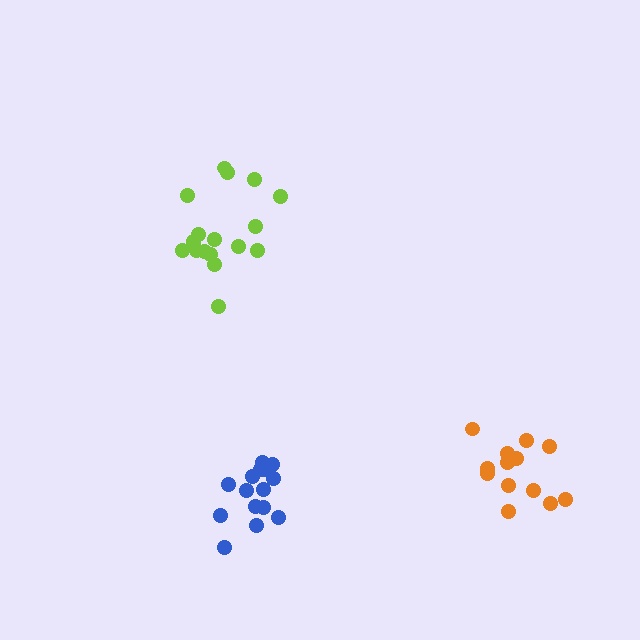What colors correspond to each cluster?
The clusters are colored: lime, blue, orange.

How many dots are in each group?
Group 1: 17 dots, Group 2: 15 dots, Group 3: 13 dots (45 total).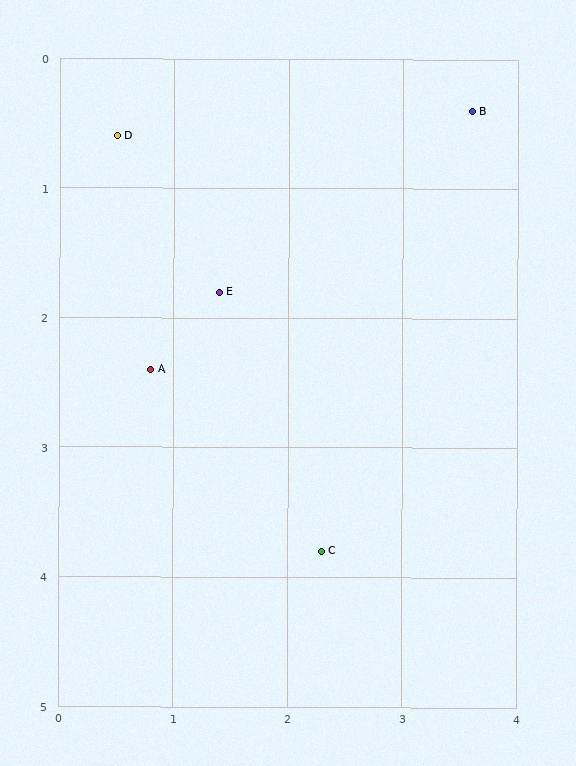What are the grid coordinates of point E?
Point E is at approximately (1.4, 1.8).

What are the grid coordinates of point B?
Point B is at approximately (3.6, 0.4).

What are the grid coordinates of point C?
Point C is at approximately (2.3, 3.8).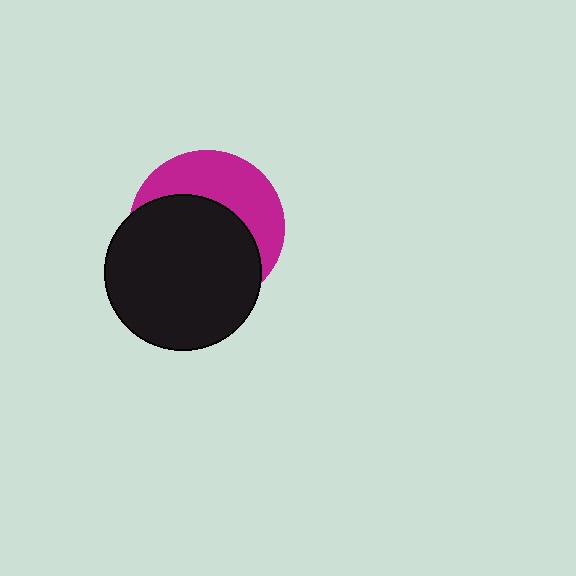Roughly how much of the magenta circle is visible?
A small part of it is visible (roughly 40%).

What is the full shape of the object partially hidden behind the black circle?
The partially hidden object is a magenta circle.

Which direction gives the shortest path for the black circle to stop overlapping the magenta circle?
Moving down gives the shortest separation.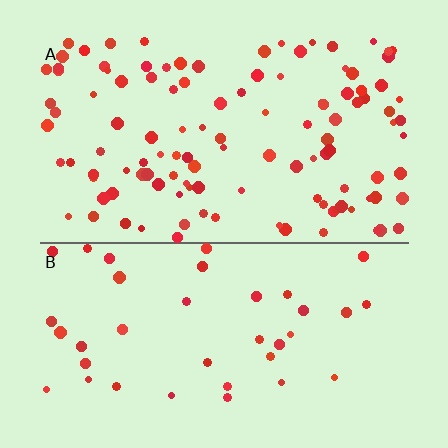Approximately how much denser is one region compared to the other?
Approximately 3.0× — region A over region B.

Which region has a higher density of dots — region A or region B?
A (the top).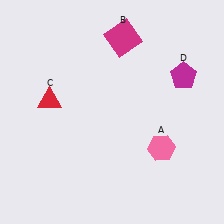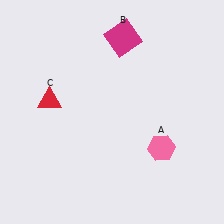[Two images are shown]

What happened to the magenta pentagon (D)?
The magenta pentagon (D) was removed in Image 2. It was in the top-right area of Image 1.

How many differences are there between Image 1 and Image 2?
There is 1 difference between the two images.